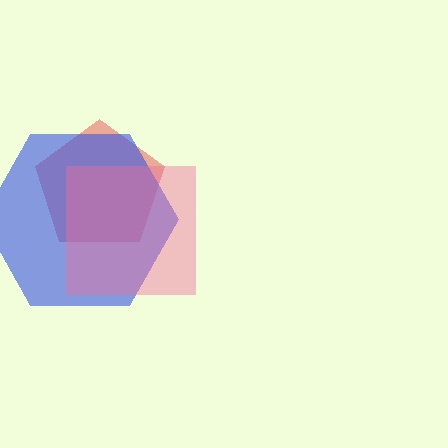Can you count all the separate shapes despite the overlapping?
Yes, there are 3 separate shapes.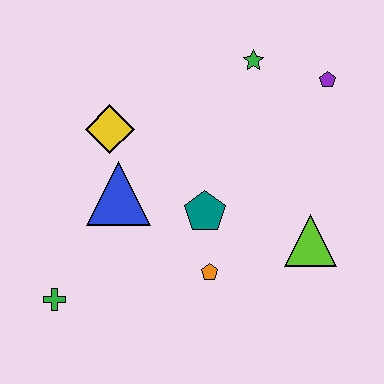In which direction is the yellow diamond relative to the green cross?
The yellow diamond is above the green cross.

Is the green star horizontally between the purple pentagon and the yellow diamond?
Yes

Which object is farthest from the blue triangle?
The purple pentagon is farthest from the blue triangle.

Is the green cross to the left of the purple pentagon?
Yes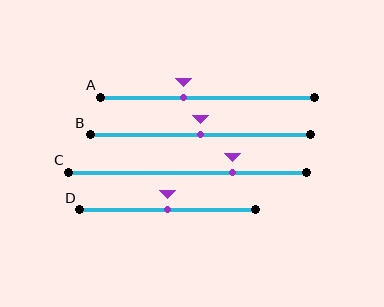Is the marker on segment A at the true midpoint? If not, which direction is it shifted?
No, the marker on segment A is shifted to the left by about 11% of the segment length.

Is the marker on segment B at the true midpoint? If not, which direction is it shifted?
Yes, the marker on segment B is at the true midpoint.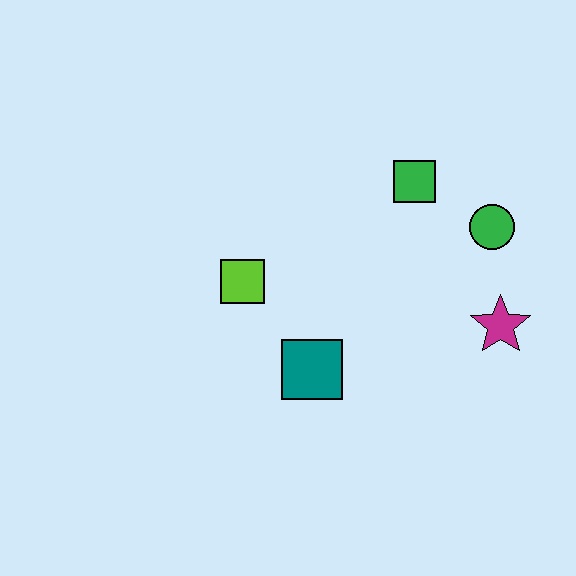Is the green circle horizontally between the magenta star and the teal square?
Yes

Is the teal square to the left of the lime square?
No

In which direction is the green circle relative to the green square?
The green circle is to the right of the green square.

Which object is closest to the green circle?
The green square is closest to the green circle.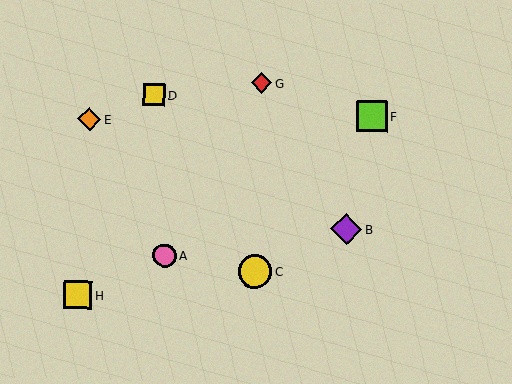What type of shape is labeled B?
Shape B is a purple diamond.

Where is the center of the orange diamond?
The center of the orange diamond is at (89, 119).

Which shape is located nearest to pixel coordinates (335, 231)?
The purple diamond (labeled B) at (346, 229) is nearest to that location.